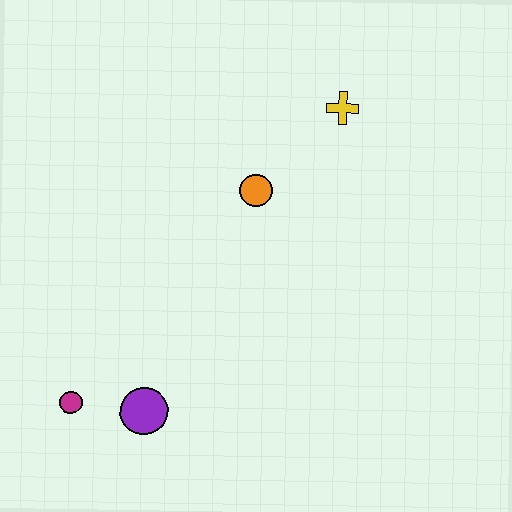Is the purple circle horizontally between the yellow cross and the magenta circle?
Yes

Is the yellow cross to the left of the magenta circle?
No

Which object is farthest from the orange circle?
The magenta circle is farthest from the orange circle.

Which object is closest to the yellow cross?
The orange circle is closest to the yellow cross.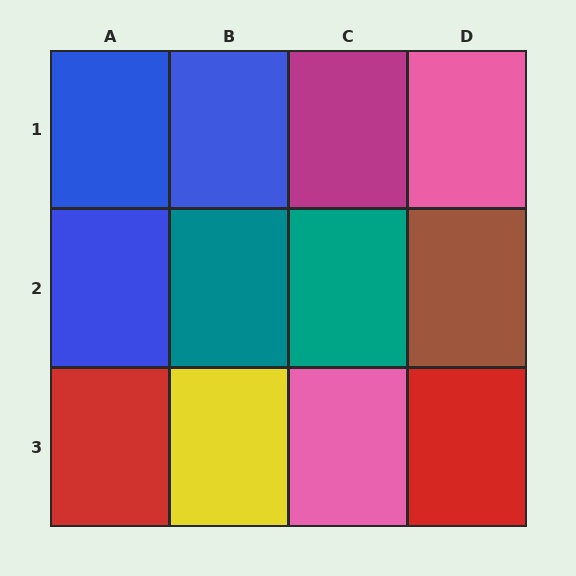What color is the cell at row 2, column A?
Blue.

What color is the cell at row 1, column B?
Blue.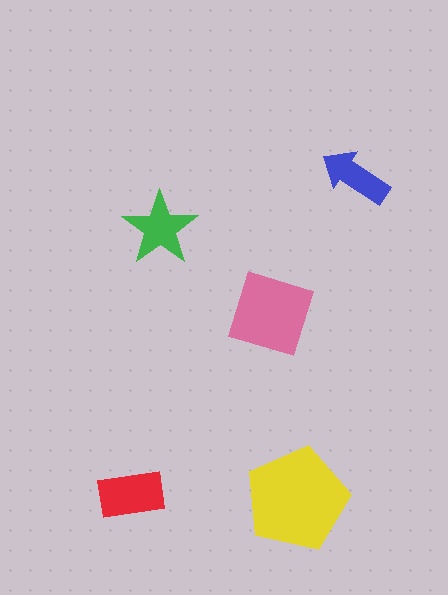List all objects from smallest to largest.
The blue arrow, the green star, the red rectangle, the pink square, the yellow pentagon.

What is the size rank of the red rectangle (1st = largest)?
3rd.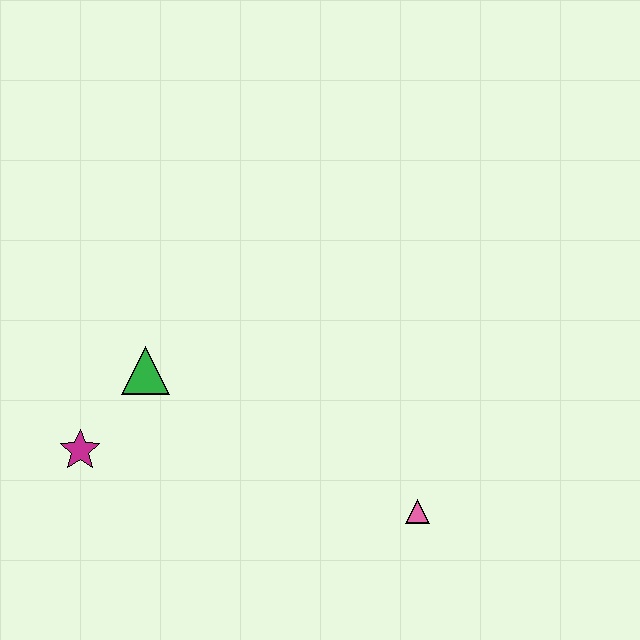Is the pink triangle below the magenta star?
Yes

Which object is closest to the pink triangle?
The green triangle is closest to the pink triangle.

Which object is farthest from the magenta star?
The pink triangle is farthest from the magenta star.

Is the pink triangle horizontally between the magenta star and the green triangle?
No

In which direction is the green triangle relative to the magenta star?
The green triangle is above the magenta star.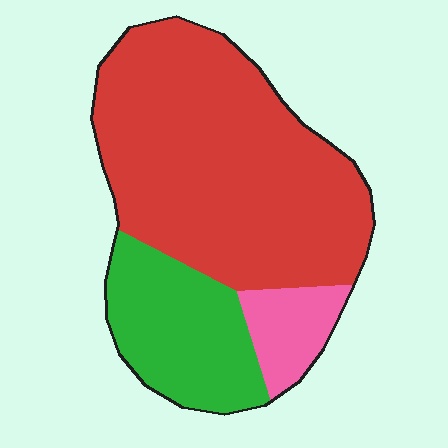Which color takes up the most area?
Red, at roughly 65%.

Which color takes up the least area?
Pink, at roughly 10%.